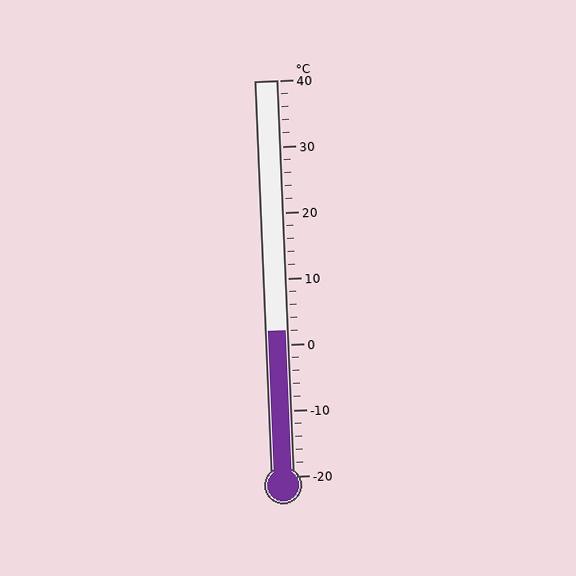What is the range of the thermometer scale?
The thermometer scale ranges from -20°C to 40°C.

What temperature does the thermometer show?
The thermometer shows approximately 2°C.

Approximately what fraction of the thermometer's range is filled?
The thermometer is filled to approximately 35% of its range.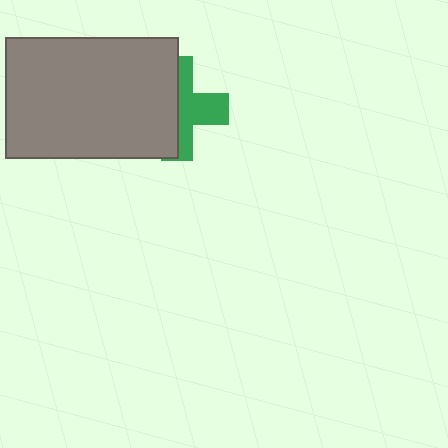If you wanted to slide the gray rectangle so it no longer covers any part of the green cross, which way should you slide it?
Slide it left — that is the most direct way to separate the two shapes.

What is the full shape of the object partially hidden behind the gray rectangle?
The partially hidden object is a green cross.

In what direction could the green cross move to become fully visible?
The green cross could move right. That would shift it out from behind the gray rectangle entirely.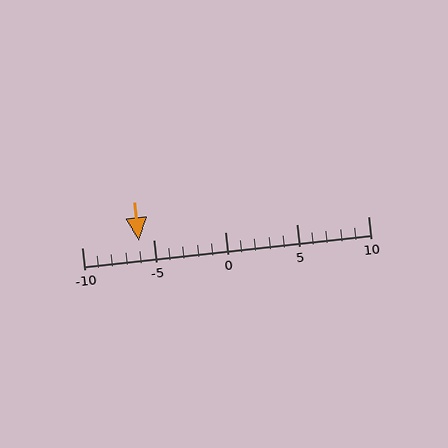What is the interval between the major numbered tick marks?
The major tick marks are spaced 5 units apart.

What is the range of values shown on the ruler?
The ruler shows values from -10 to 10.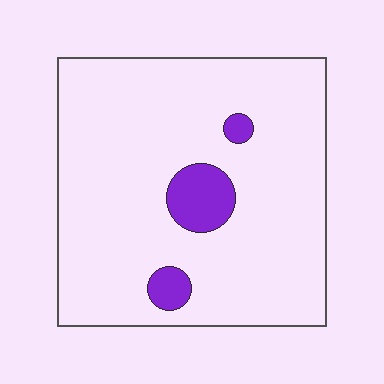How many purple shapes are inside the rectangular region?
3.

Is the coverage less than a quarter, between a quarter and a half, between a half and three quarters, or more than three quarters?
Less than a quarter.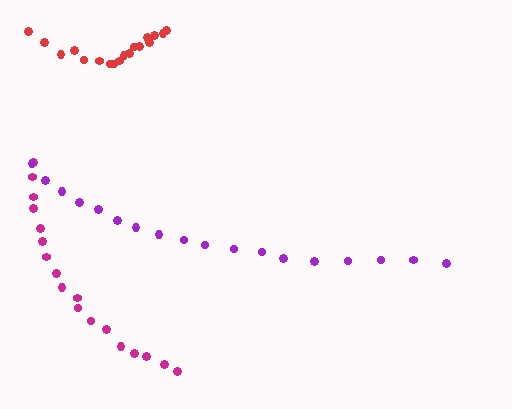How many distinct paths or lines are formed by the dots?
There are 3 distinct paths.